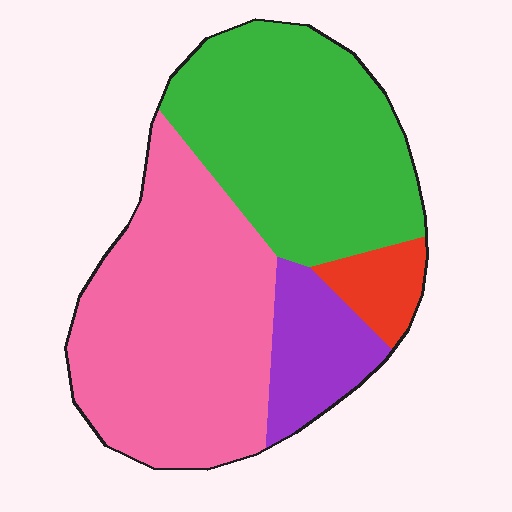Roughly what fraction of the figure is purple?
Purple takes up about one eighth (1/8) of the figure.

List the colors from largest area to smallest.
From largest to smallest: pink, green, purple, red.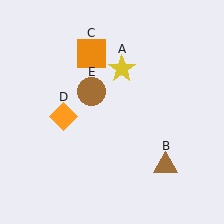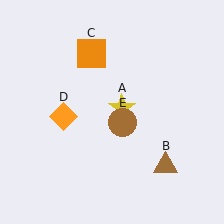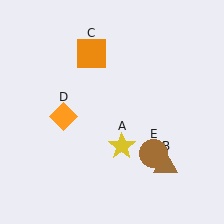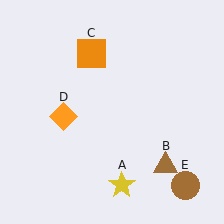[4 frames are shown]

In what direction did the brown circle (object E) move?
The brown circle (object E) moved down and to the right.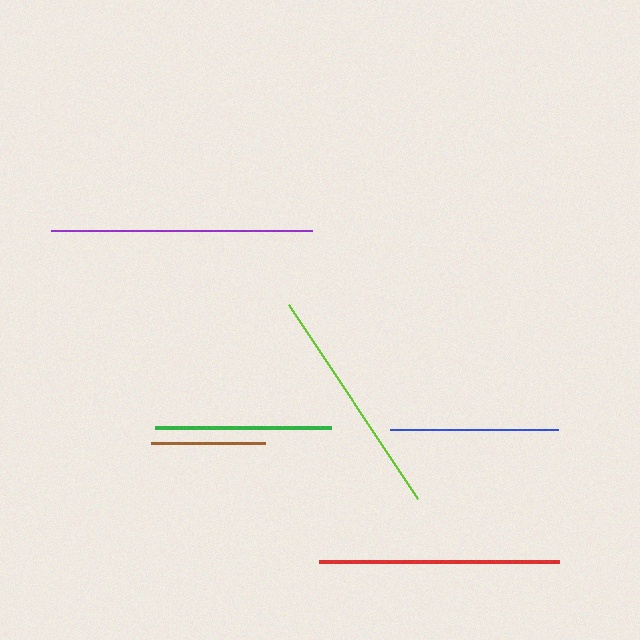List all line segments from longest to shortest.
From longest to shortest: purple, red, lime, green, blue, brown.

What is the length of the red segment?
The red segment is approximately 240 pixels long.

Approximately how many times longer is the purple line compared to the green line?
The purple line is approximately 1.5 times the length of the green line.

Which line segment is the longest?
The purple line is the longest at approximately 262 pixels.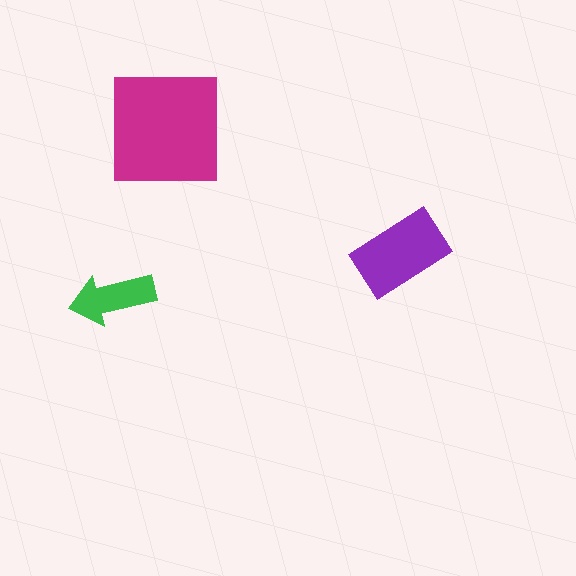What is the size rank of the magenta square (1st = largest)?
1st.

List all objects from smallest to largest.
The green arrow, the purple rectangle, the magenta square.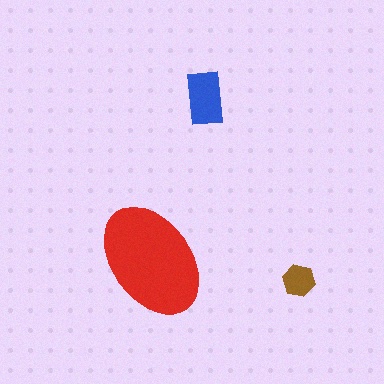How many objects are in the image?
There are 3 objects in the image.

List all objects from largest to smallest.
The red ellipse, the blue rectangle, the brown hexagon.